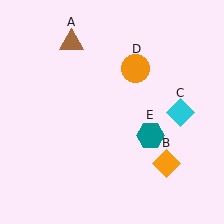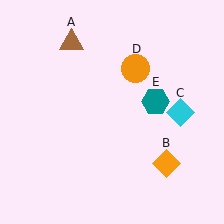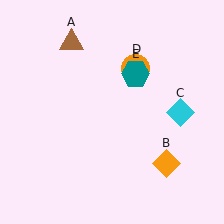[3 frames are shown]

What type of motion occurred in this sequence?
The teal hexagon (object E) rotated counterclockwise around the center of the scene.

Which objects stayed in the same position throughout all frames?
Brown triangle (object A) and orange diamond (object B) and cyan diamond (object C) and orange circle (object D) remained stationary.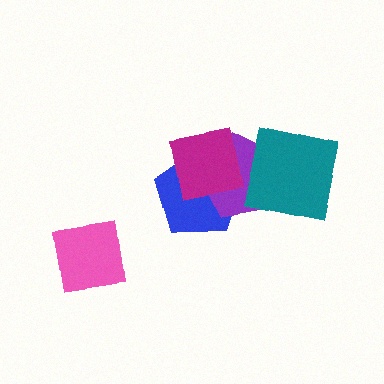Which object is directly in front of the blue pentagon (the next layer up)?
The purple pentagon is directly in front of the blue pentagon.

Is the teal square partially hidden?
No, no other shape covers it.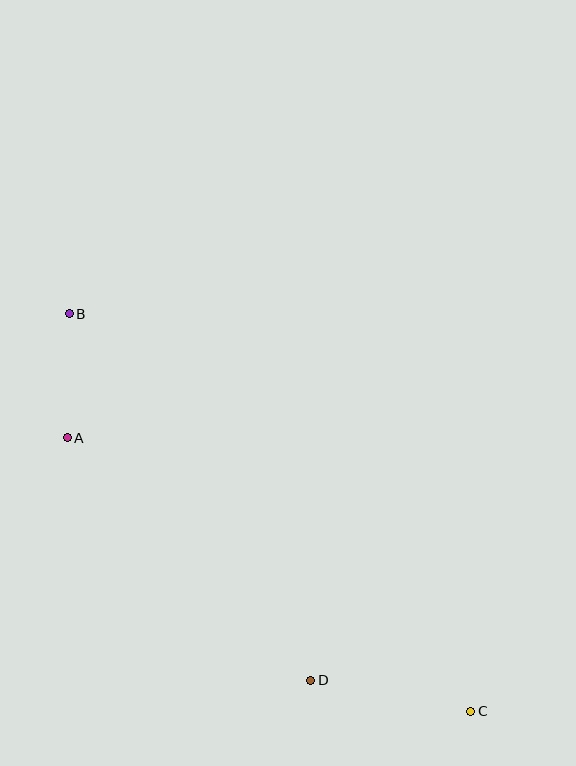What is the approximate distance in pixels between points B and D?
The distance between B and D is approximately 439 pixels.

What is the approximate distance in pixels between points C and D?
The distance between C and D is approximately 163 pixels.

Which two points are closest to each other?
Points A and B are closest to each other.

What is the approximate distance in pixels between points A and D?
The distance between A and D is approximately 344 pixels.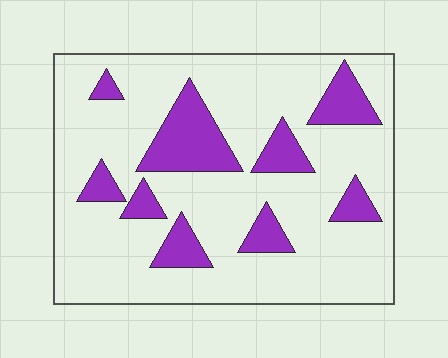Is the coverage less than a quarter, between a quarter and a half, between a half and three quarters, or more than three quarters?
Less than a quarter.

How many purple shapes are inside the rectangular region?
9.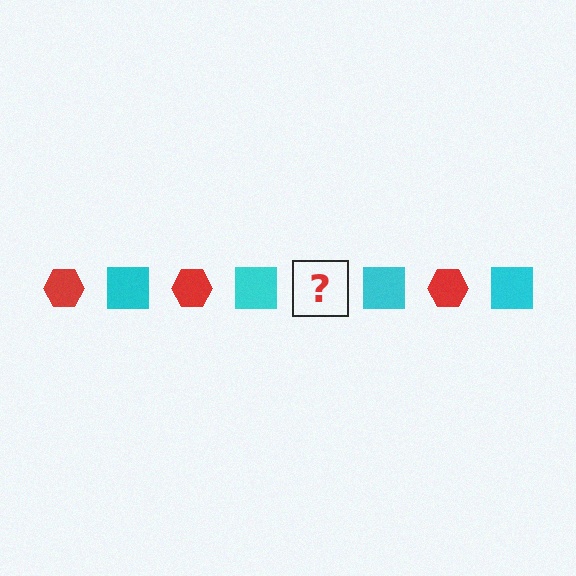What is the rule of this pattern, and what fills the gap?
The rule is that the pattern alternates between red hexagon and cyan square. The gap should be filled with a red hexagon.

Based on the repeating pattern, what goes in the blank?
The blank should be a red hexagon.